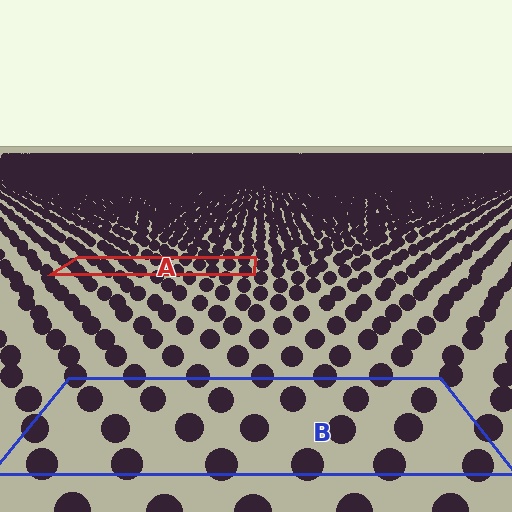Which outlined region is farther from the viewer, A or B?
Region A is farther from the viewer — the texture elements inside it appear smaller and more densely packed.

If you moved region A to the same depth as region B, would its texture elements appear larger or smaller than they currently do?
They would appear larger. At a closer depth, the same texture elements are projected at a bigger on-screen size.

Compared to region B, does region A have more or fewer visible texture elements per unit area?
Region A has more texture elements per unit area — they are packed more densely because it is farther away.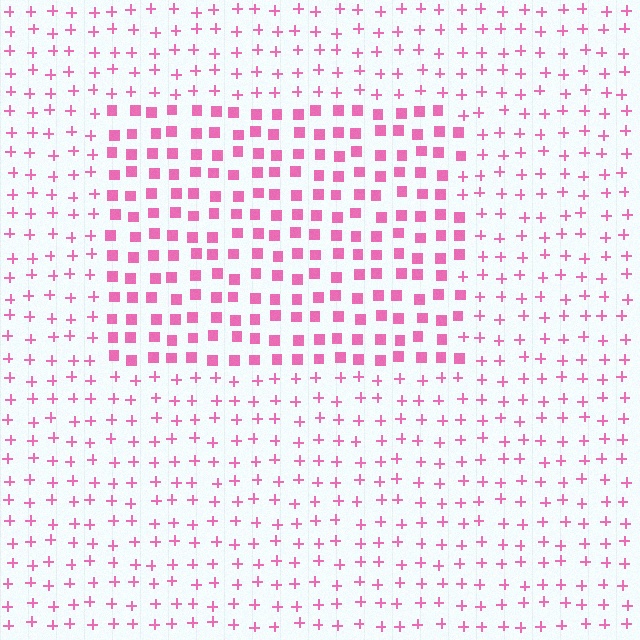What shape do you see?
I see a rectangle.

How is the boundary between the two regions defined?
The boundary is defined by a change in element shape: squares inside vs. plus signs outside. All elements share the same color and spacing.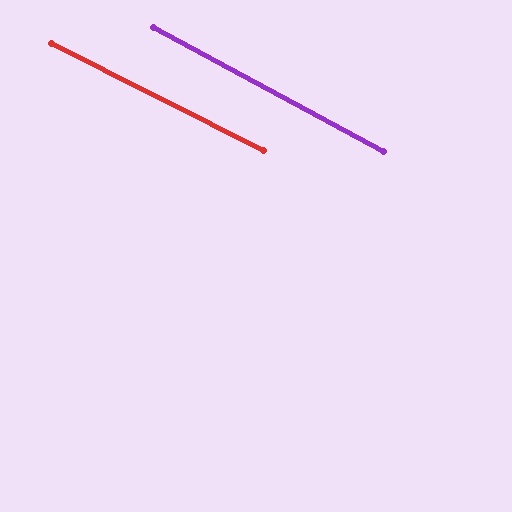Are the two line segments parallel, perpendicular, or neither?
Parallel — their directions differ by only 1.6°.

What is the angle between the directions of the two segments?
Approximately 2 degrees.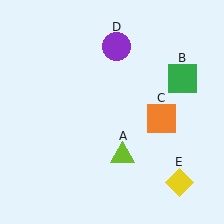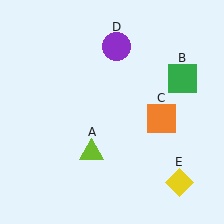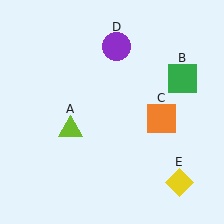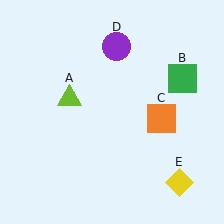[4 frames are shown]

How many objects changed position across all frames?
1 object changed position: lime triangle (object A).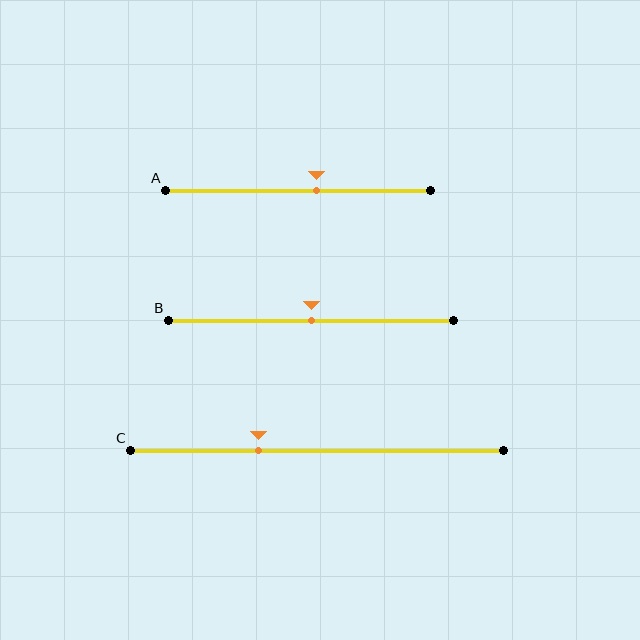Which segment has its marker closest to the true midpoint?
Segment B has its marker closest to the true midpoint.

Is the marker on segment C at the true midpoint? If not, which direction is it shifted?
No, the marker on segment C is shifted to the left by about 16% of the segment length.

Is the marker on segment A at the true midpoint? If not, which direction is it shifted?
No, the marker on segment A is shifted to the right by about 7% of the segment length.